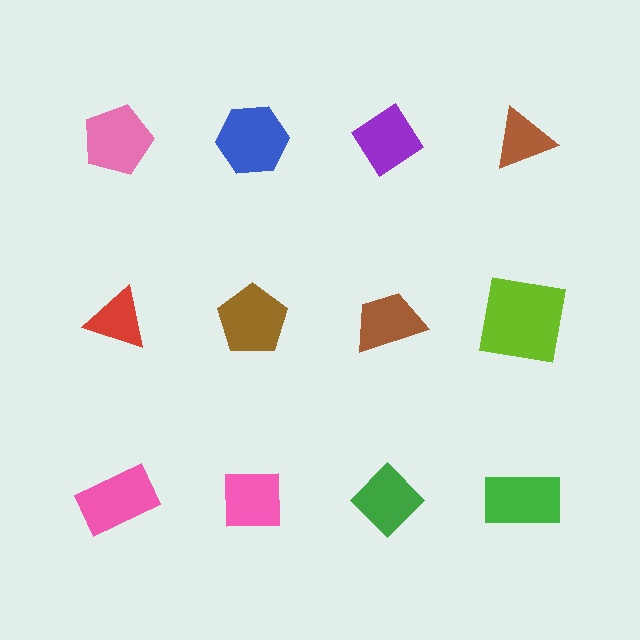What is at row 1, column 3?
A purple diamond.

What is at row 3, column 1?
A pink rectangle.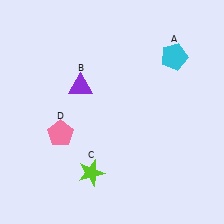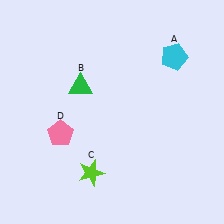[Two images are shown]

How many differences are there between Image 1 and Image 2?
There is 1 difference between the two images.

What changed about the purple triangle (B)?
In Image 1, B is purple. In Image 2, it changed to green.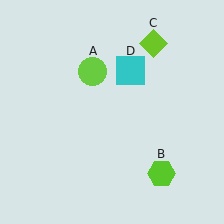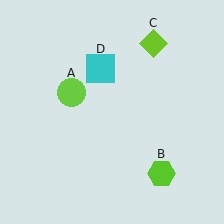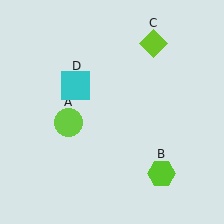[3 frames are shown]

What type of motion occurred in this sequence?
The lime circle (object A), cyan square (object D) rotated counterclockwise around the center of the scene.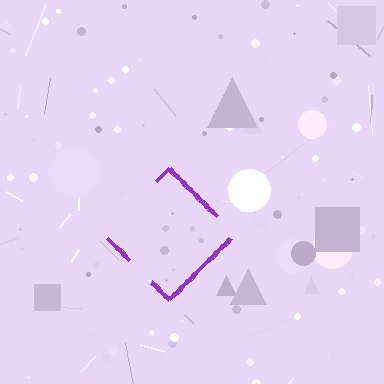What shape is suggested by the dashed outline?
The dashed outline suggests a diamond.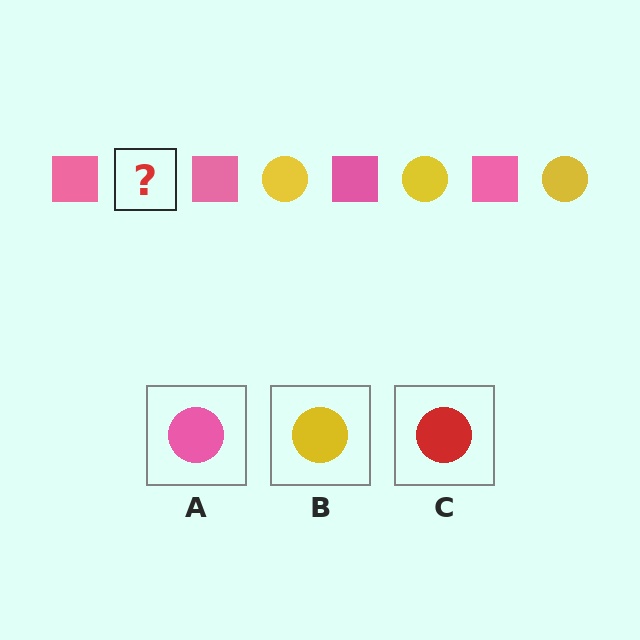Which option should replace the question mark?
Option B.